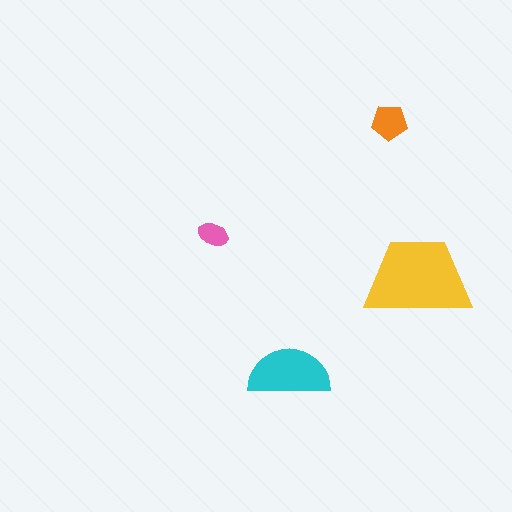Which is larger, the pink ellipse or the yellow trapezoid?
The yellow trapezoid.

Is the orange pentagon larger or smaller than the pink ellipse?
Larger.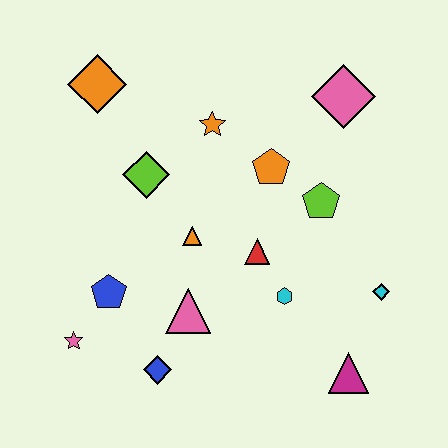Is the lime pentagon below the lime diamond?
Yes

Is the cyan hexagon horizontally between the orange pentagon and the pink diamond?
Yes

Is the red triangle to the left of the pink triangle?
No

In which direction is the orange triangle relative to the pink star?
The orange triangle is to the right of the pink star.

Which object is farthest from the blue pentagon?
The pink diamond is farthest from the blue pentagon.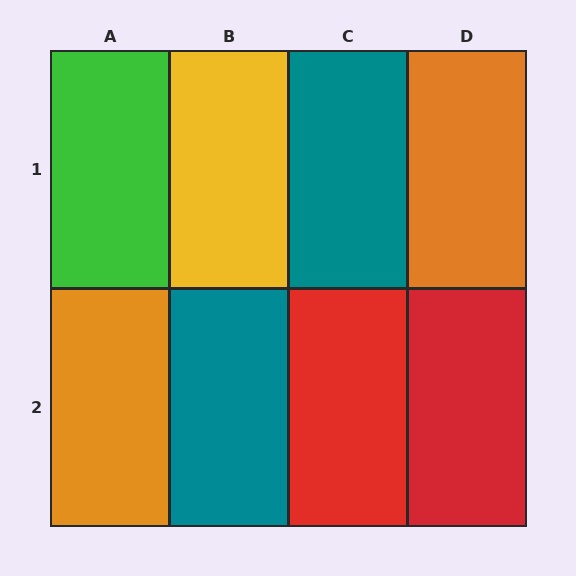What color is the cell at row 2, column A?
Orange.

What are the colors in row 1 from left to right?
Green, yellow, teal, orange.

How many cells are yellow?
1 cell is yellow.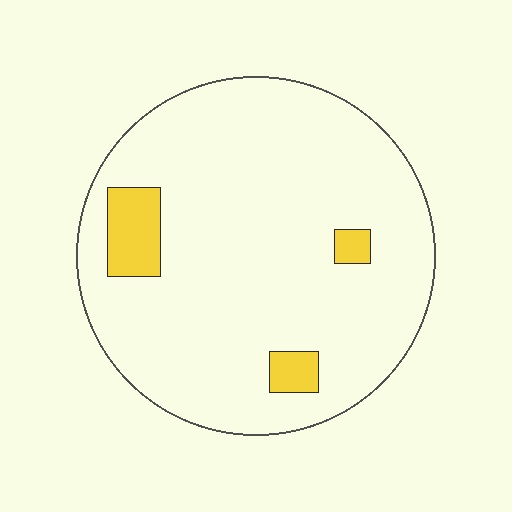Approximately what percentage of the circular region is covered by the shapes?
Approximately 10%.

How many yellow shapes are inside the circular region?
3.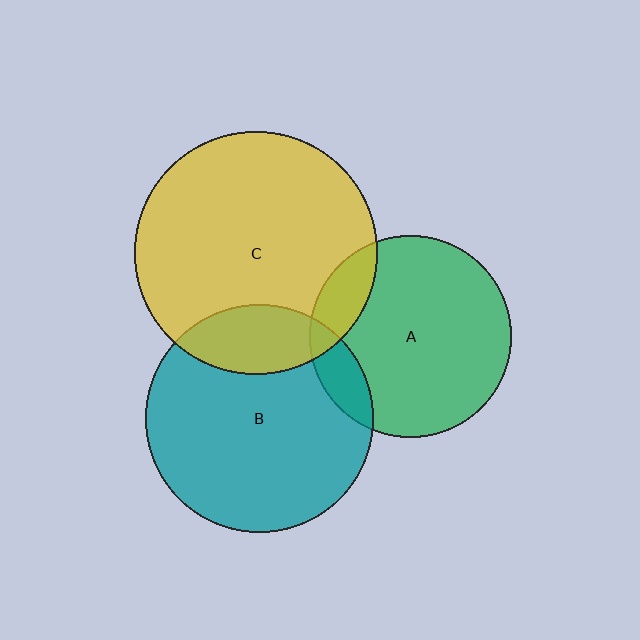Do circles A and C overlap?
Yes.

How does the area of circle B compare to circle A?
Approximately 1.3 times.